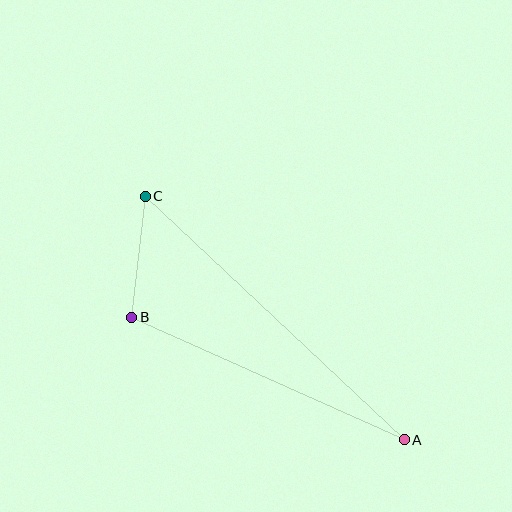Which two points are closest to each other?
Points B and C are closest to each other.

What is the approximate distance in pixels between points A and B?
The distance between A and B is approximately 298 pixels.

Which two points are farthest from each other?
Points A and C are farthest from each other.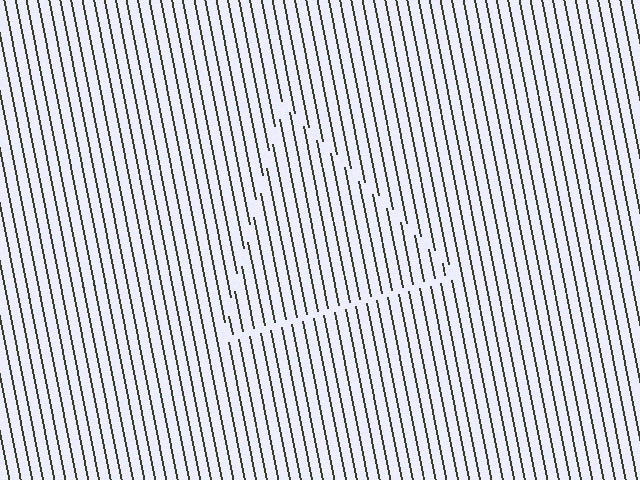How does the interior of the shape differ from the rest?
The interior of the shape contains the same grating, shifted by half a period — the contour is defined by the phase discontinuity where line-ends from the inner and outer gratings abut.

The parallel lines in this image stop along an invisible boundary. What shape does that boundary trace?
An illusory triangle. The interior of the shape contains the same grating, shifted by half a period — the contour is defined by the phase discontinuity where line-ends from the inner and outer gratings abut.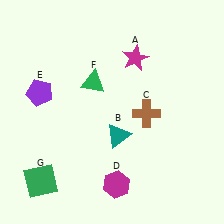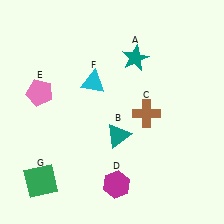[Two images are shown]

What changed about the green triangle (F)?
In Image 1, F is green. In Image 2, it changed to cyan.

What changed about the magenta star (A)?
In Image 1, A is magenta. In Image 2, it changed to teal.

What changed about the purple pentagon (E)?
In Image 1, E is purple. In Image 2, it changed to pink.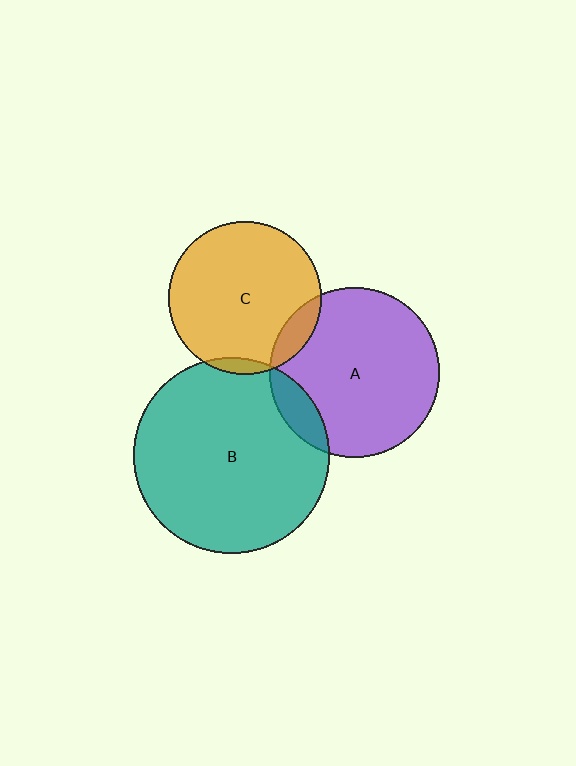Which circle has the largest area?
Circle B (teal).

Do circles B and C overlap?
Yes.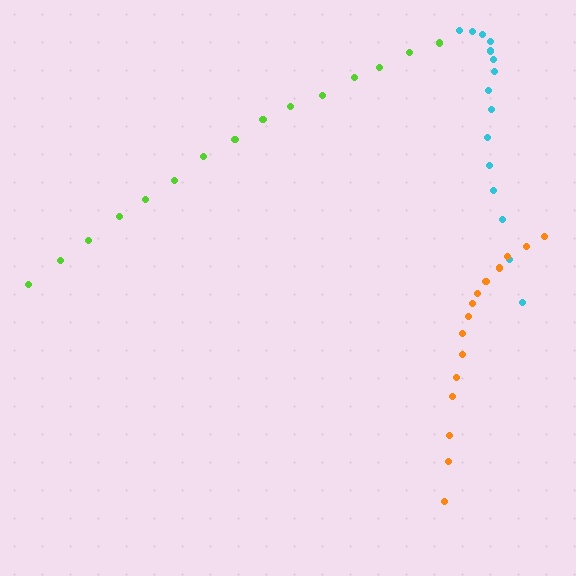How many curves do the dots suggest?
There are 3 distinct paths.